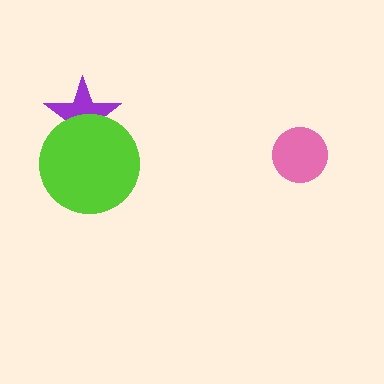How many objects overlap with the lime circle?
1 object overlaps with the lime circle.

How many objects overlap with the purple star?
1 object overlaps with the purple star.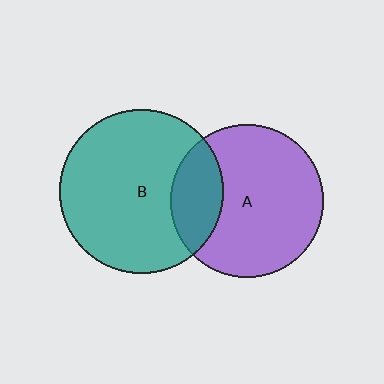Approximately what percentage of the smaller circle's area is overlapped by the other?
Approximately 25%.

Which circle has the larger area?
Circle B (teal).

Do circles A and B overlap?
Yes.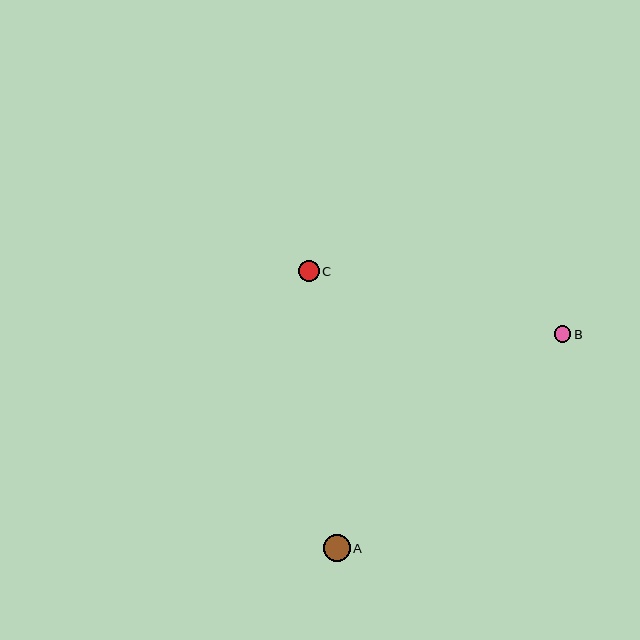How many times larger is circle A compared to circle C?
Circle A is approximately 1.3 times the size of circle C.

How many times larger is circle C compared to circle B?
Circle C is approximately 1.3 times the size of circle B.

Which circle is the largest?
Circle A is the largest with a size of approximately 27 pixels.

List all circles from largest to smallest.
From largest to smallest: A, C, B.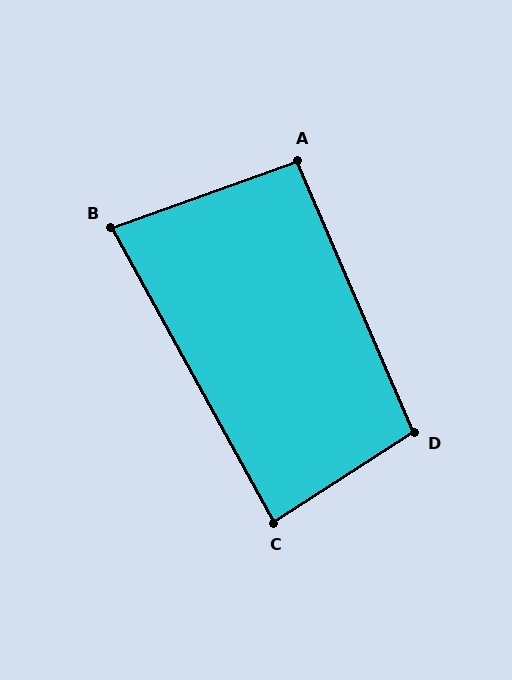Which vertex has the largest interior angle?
D, at approximately 99 degrees.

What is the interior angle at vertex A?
Approximately 94 degrees (approximately right).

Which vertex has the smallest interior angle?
B, at approximately 81 degrees.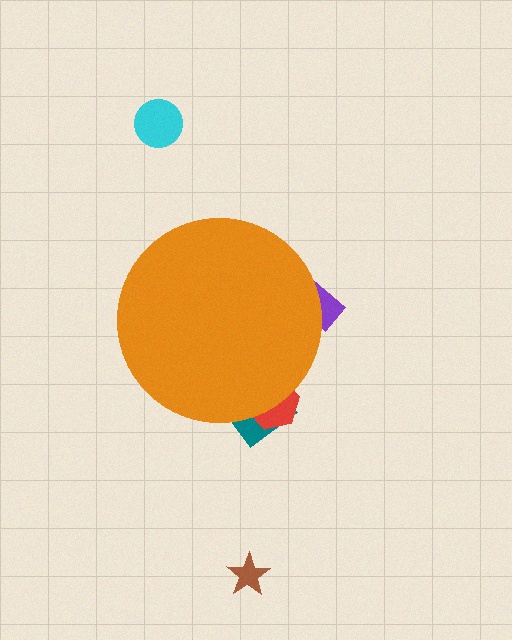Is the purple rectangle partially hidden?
Yes, the purple rectangle is partially hidden behind the orange circle.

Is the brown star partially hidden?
No, the brown star is fully visible.